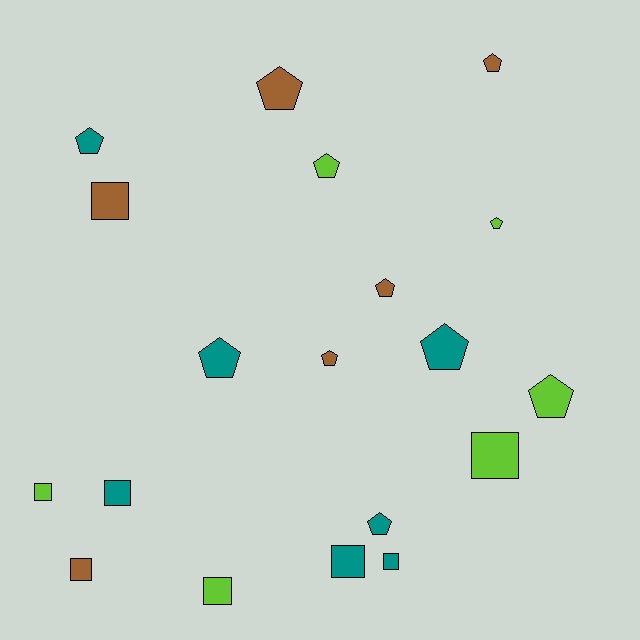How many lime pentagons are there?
There are 3 lime pentagons.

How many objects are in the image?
There are 19 objects.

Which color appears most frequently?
Teal, with 7 objects.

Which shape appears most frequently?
Pentagon, with 11 objects.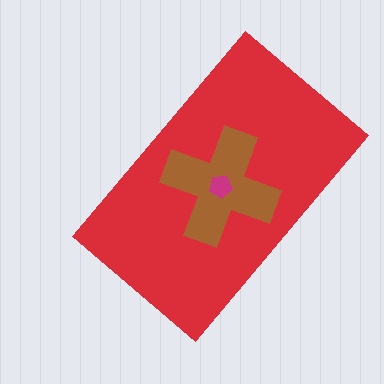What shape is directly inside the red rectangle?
The brown cross.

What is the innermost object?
The magenta pentagon.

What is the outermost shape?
The red rectangle.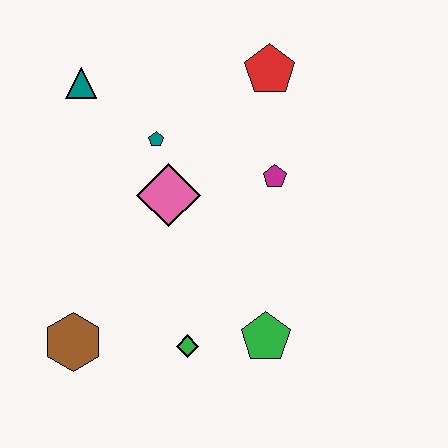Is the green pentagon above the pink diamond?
No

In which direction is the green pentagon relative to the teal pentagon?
The green pentagon is below the teal pentagon.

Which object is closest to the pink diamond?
The teal pentagon is closest to the pink diamond.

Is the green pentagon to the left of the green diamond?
No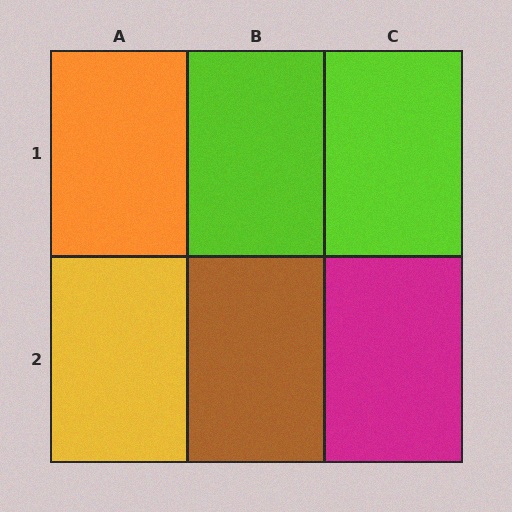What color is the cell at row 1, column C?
Lime.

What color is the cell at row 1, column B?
Lime.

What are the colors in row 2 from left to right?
Yellow, brown, magenta.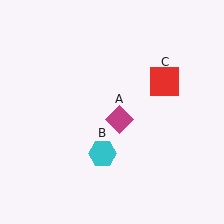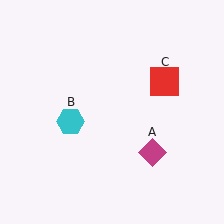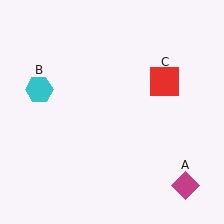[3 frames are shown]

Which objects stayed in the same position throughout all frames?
Red square (object C) remained stationary.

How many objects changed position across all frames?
2 objects changed position: magenta diamond (object A), cyan hexagon (object B).